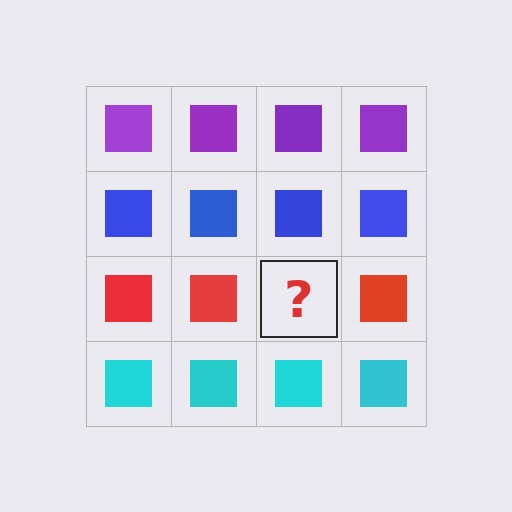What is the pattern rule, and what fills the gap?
The rule is that each row has a consistent color. The gap should be filled with a red square.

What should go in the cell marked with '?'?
The missing cell should contain a red square.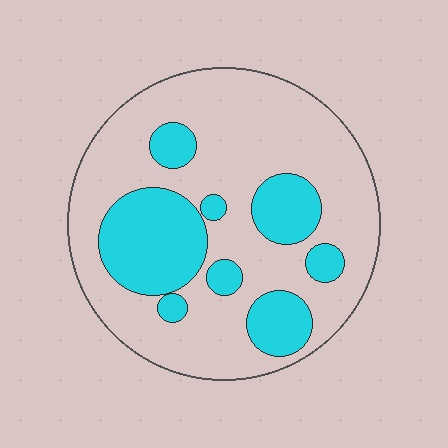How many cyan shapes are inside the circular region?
8.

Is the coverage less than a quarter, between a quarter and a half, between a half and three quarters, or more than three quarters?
Between a quarter and a half.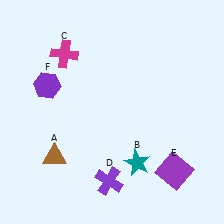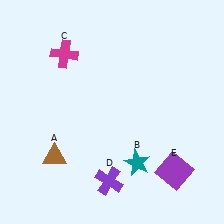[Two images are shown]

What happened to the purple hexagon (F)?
The purple hexagon (F) was removed in Image 2. It was in the top-left area of Image 1.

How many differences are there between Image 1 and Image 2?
There is 1 difference between the two images.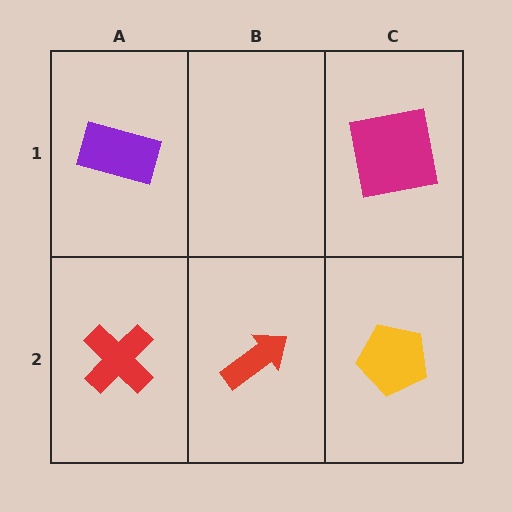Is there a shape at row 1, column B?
No, that cell is empty.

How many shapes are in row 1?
2 shapes.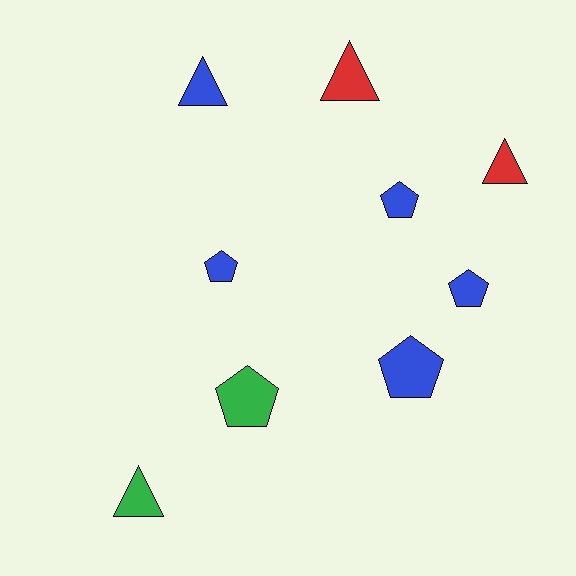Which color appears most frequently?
Blue, with 5 objects.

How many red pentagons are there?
There are no red pentagons.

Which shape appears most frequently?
Pentagon, with 5 objects.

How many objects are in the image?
There are 9 objects.